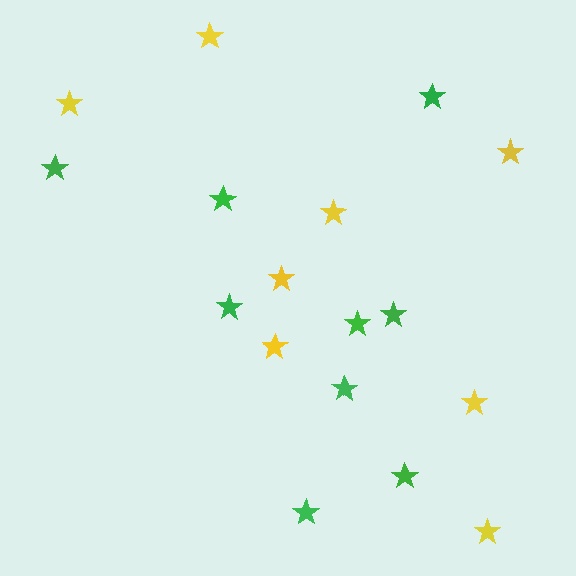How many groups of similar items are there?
There are 2 groups: one group of yellow stars (8) and one group of green stars (9).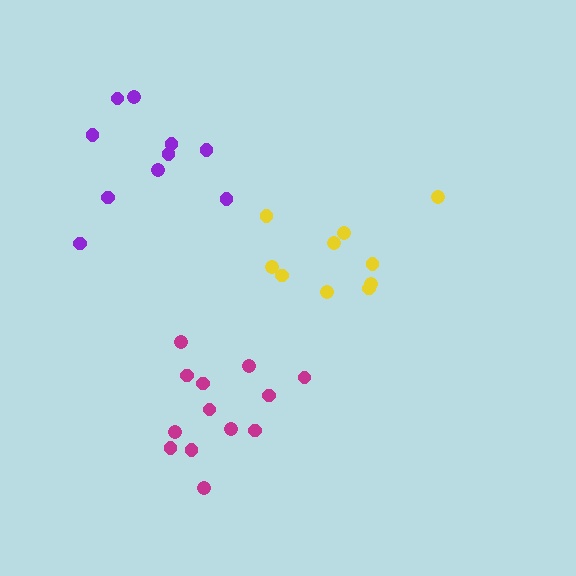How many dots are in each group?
Group 1: 13 dots, Group 2: 10 dots, Group 3: 10 dots (33 total).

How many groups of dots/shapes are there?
There are 3 groups.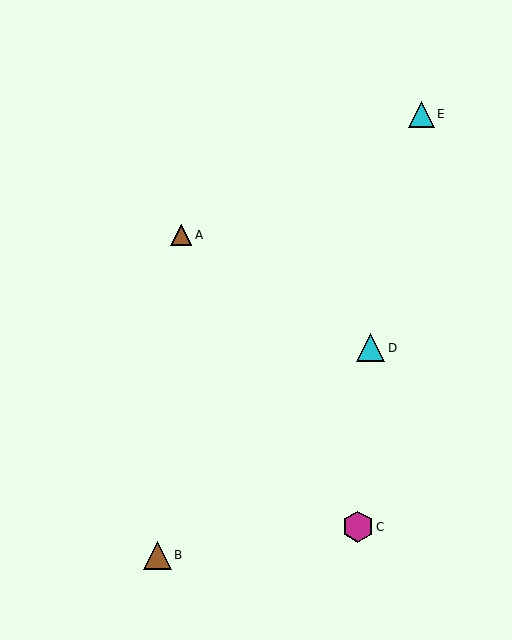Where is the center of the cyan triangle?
The center of the cyan triangle is at (421, 114).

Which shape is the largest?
The magenta hexagon (labeled C) is the largest.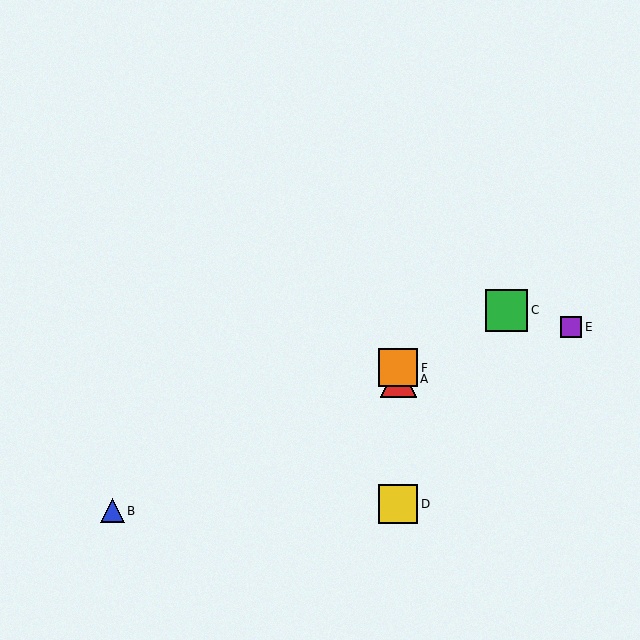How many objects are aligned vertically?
3 objects (A, D, F) are aligned vertically.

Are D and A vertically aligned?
Yes, both are at x≈398.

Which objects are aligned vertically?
Objects A, D, F are aligned vertically.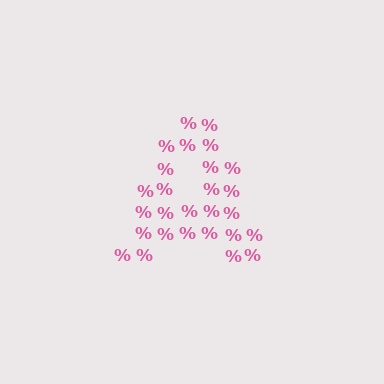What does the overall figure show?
The overall figure shows the letter A.